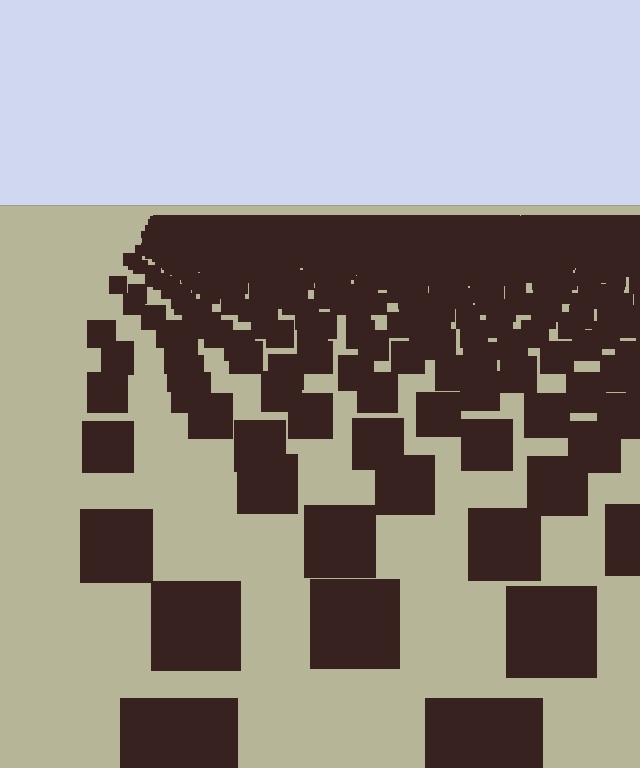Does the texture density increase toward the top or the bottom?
Density increases toward the top.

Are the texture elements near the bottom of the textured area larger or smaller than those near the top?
Larger. Near the bottom, elements are closer to the viewer and appear at a bigger on-screen size.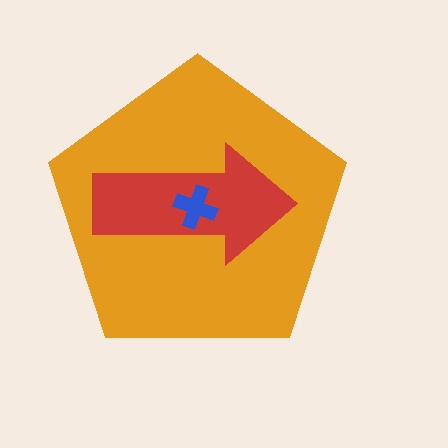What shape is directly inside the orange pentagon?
The red arrow.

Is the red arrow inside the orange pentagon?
Yes.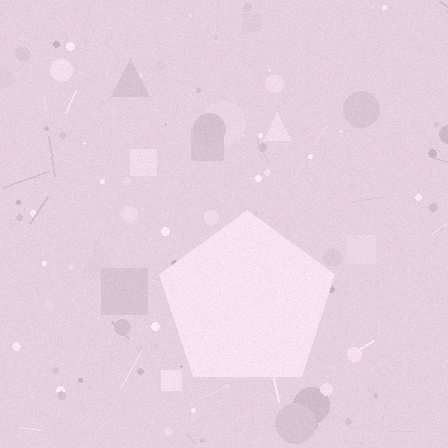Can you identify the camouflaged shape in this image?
The camouflaged shape is a pentagon.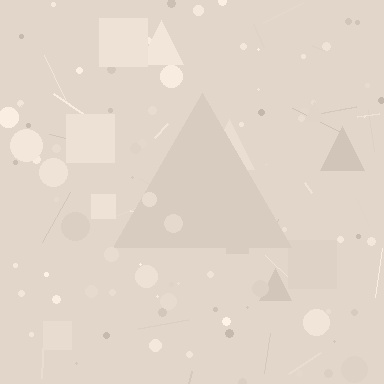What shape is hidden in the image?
A triangle is hidden in the image.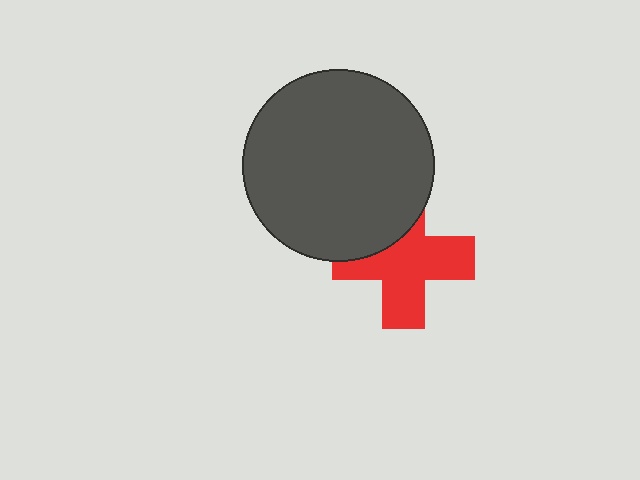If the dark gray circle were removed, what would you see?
You would see the complete red cross.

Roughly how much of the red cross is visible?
Most of it is visible (roughly 70%).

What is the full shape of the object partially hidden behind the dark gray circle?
The partially hidden object is a red cross.